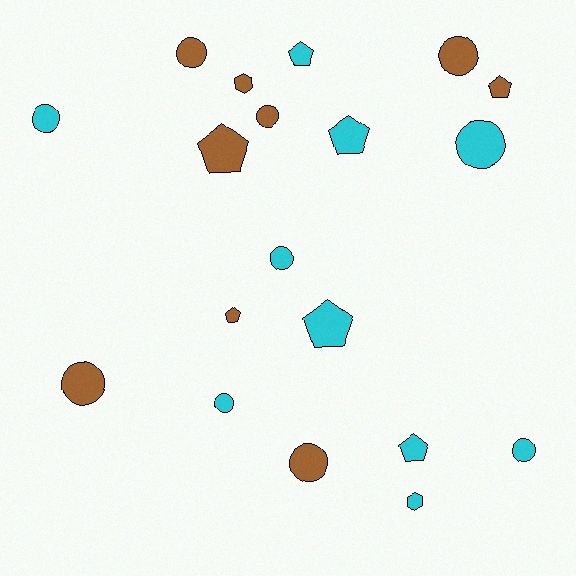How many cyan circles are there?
There are 5 cyan circles.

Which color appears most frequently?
Cyan, with 10 objects.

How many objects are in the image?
There are 19 objects.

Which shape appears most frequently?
Circle, with 10 objects.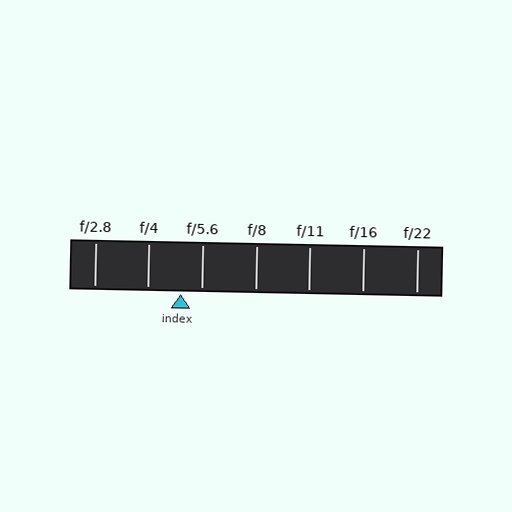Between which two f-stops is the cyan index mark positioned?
The index mark is between f/4 and f/5.6.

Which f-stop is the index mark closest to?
The index mark is closest to f/5.6.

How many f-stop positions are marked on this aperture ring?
There are 7 f-stop positions marked.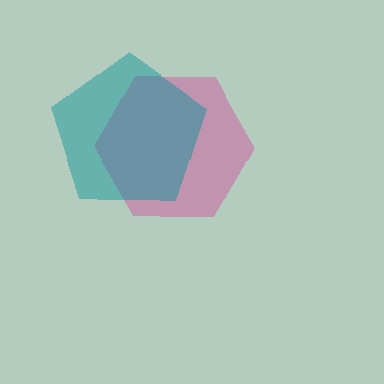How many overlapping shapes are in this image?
There are 2 overlapping shapes in the image.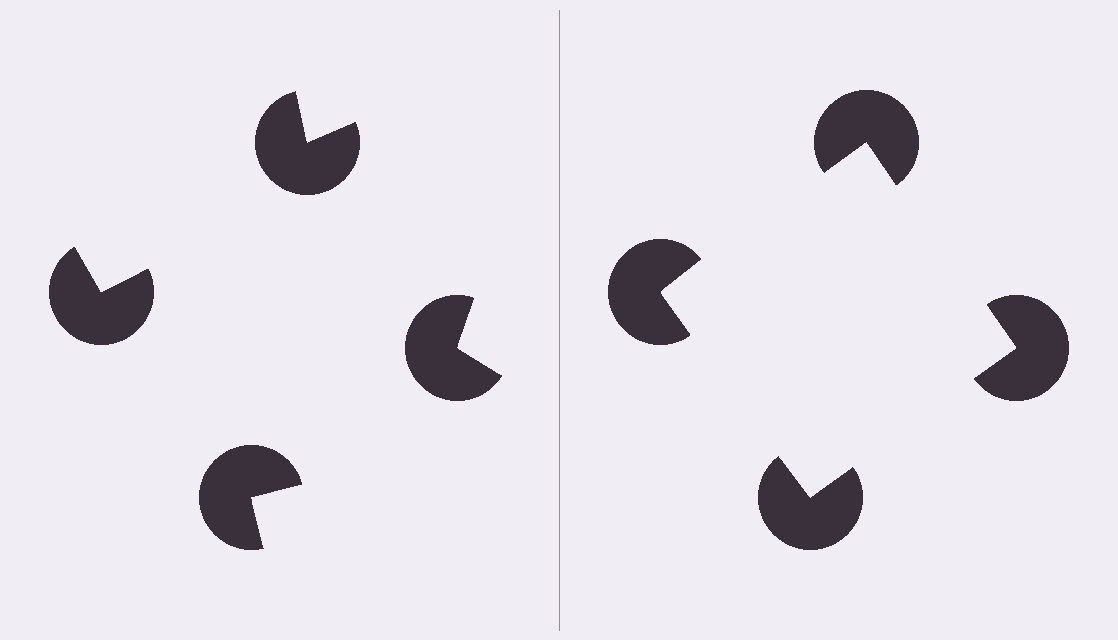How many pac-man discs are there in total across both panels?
8 — 4 on each side.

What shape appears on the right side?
An illusory square.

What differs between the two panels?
The pac-man discs are positioned identically on both sides; only the wedge orientations differ. On the right they align to a square; on the left they are misaligned.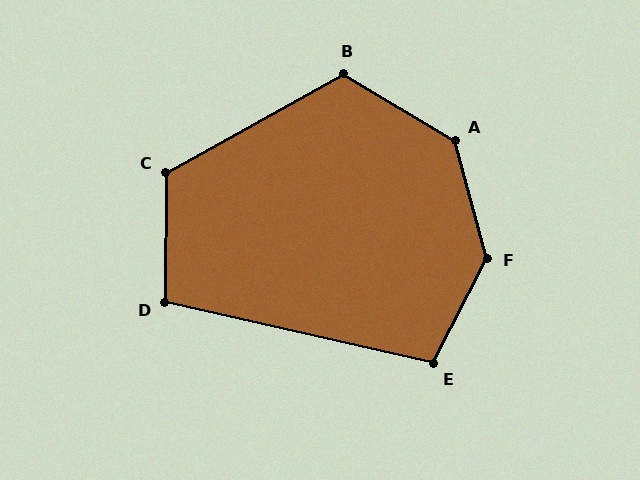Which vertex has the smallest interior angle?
D, at approximately 102 degrees.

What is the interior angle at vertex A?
Approximately 136 degrees (obtuse).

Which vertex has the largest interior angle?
F, at approximately 138 degrees.